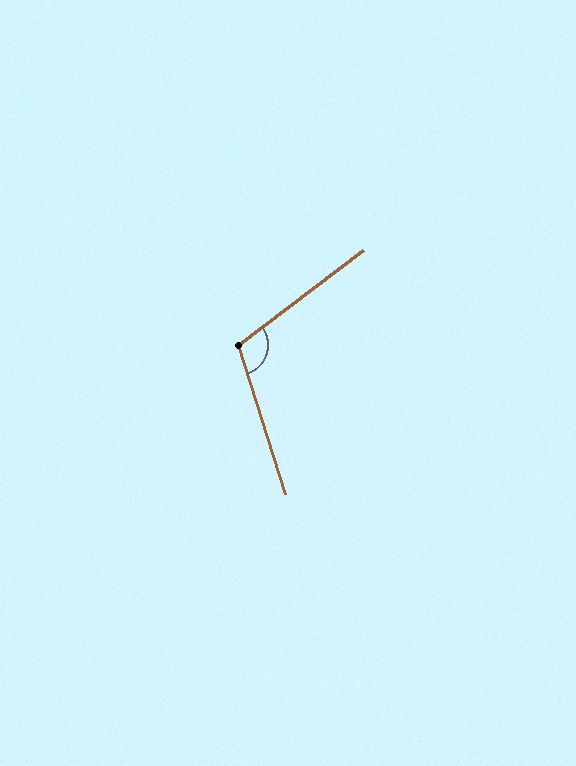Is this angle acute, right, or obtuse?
It is obtuse.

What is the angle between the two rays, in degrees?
Approximately 110 degrees.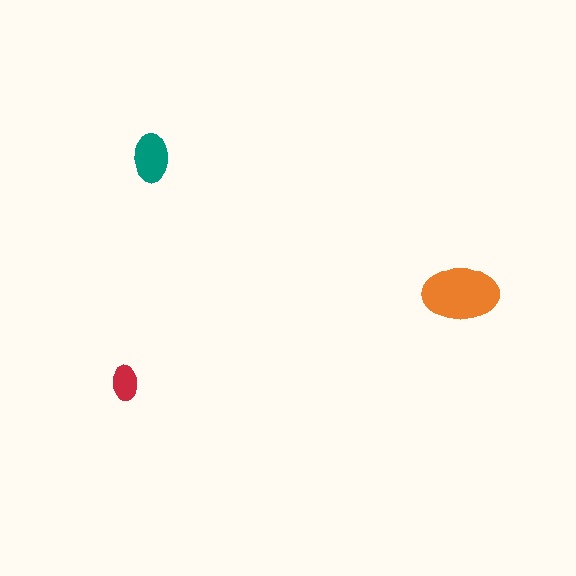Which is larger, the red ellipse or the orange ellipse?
The orange one.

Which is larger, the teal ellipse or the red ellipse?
The teal one.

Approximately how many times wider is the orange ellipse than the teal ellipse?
About 1.5 times wider.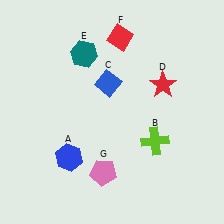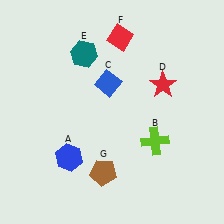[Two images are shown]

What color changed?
The pentagon (G) changed from pink in Image 1 to brown in Image 2.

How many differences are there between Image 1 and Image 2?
There is 1 difference between the two images.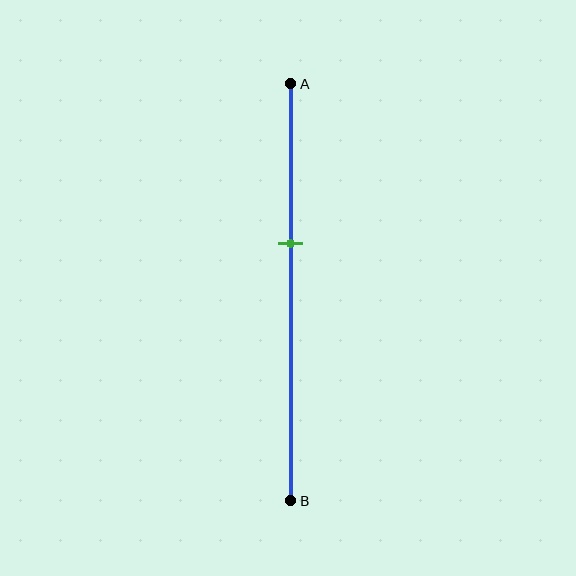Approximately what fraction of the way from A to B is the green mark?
The green mark is approximately 40% of the way from A to B.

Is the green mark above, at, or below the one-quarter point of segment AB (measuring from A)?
The green mark is below the one-quarter point of segment AB.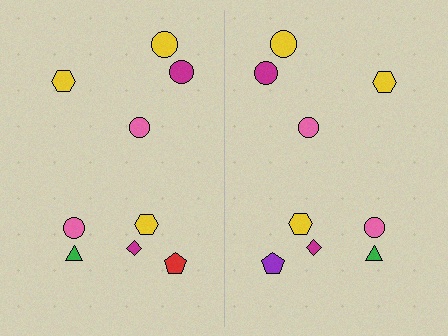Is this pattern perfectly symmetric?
No, the pattern is not perfectly symmetric. The purple pentagon on the right side breaks the symmetry — its mirror counterpart is red.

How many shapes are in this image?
There are 18 shapes in this image.